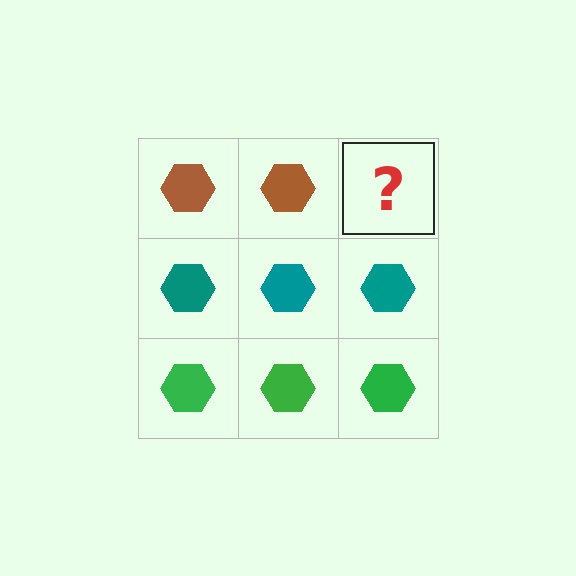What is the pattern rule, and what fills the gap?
The rule is that each row has a consistent color. The gap should be filled with a brown hexagon.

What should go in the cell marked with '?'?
The missing cell should contain a brown hexagon.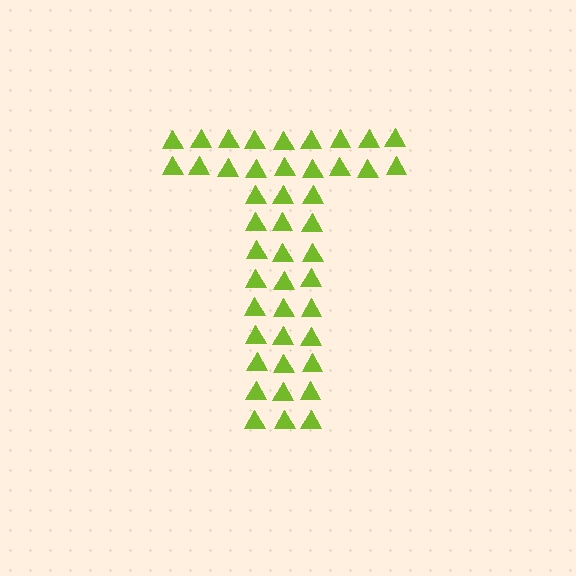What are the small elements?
The small elements are triangles.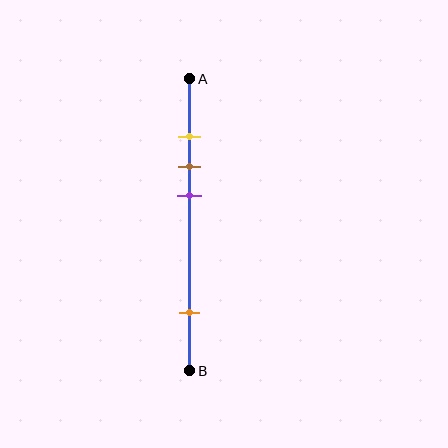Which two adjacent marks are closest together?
The yellow and brown marks are the closest adjacent pair.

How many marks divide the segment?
There are 4 marks dividing the segment.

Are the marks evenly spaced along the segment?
No, the marks are not evenly spaced.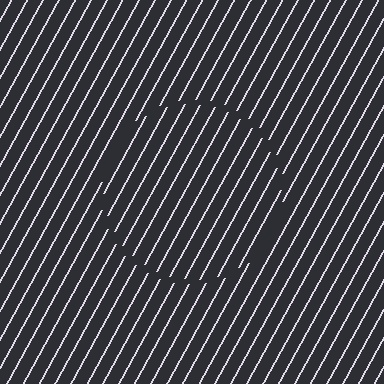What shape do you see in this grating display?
An illusory circle. The interior of the shape contains the same grating, shifted by half a period — the contour is defined by the phase discontinuity where line-ends from the inner and outer gratings abut.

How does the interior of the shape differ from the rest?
The interior of the shape contains the same grating, shifted by half a period — the contour is defined by the phase discontinuity where line-ends from the inner and outer gratings abut.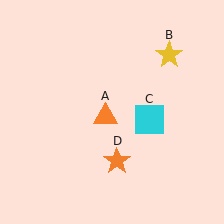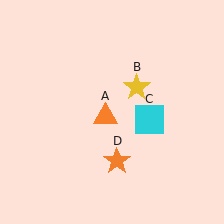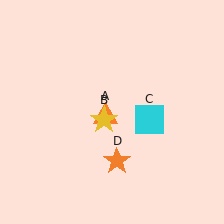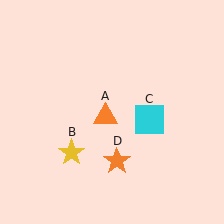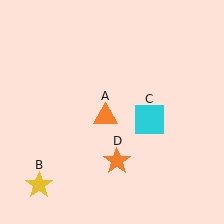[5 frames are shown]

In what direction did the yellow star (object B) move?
The yellow star (object B) moved down and to the left.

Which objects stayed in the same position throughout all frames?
Orange triangle (object A) and cyan square (object C) and orange star (object D) remained stationary.